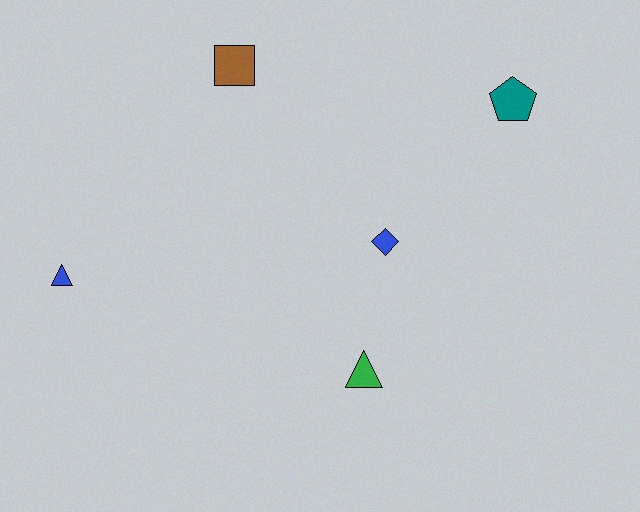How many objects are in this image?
There are 5 objects.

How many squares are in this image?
There is 1 square.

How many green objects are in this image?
There is 1 green object.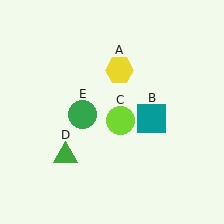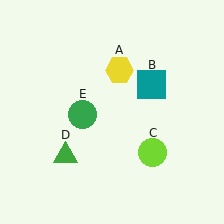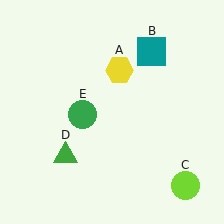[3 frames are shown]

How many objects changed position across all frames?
2 objects changed position: teal square (object B), lime circle (object C).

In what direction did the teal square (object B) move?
The teal square (object B) moved up.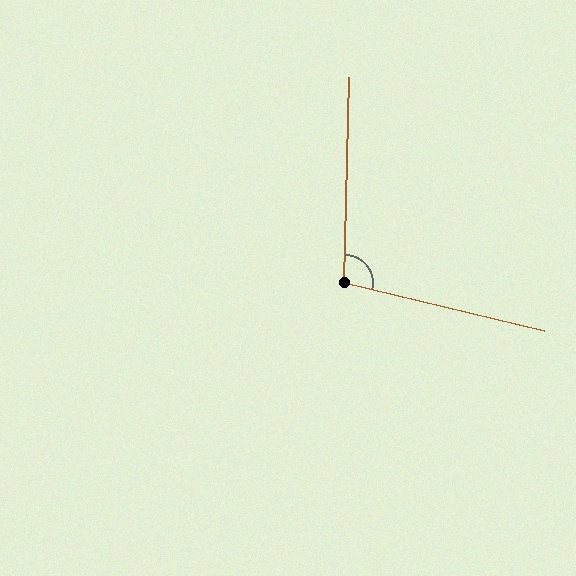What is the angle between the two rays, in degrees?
Approximately 102 degrees.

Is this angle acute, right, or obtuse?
It is obtuse.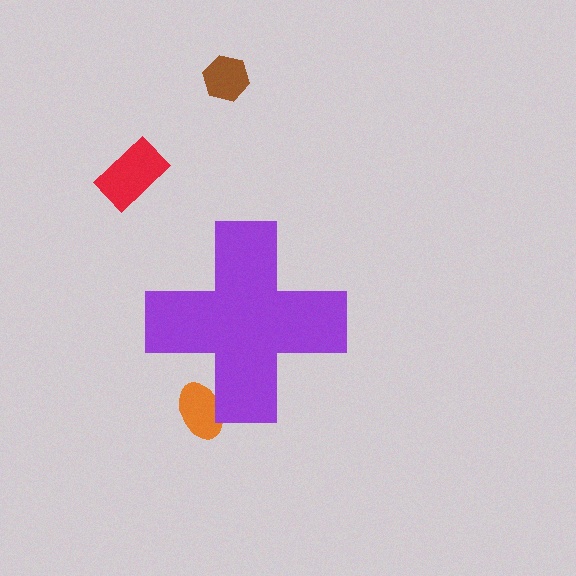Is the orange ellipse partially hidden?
Yes, the orange ellipse is partially hidden behind the purple cross.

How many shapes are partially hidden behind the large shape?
1 shape is partially hidden.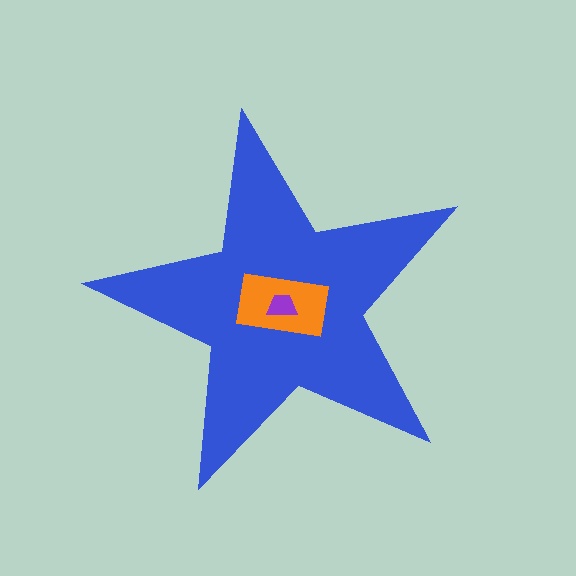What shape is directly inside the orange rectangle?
The purple trapezoid.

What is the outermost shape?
The blue star.